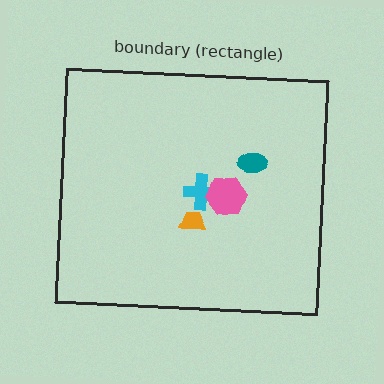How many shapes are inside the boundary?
4 inside, 0 outside.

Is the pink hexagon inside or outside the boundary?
Inside.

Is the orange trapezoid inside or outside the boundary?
Inside.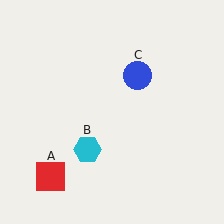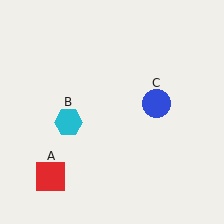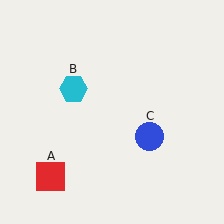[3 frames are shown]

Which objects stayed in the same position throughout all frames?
Red square (object A) remained stationary.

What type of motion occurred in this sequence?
The cyan hexagon (object B), blue circle (object C) rotated clockwise around the center of the scene.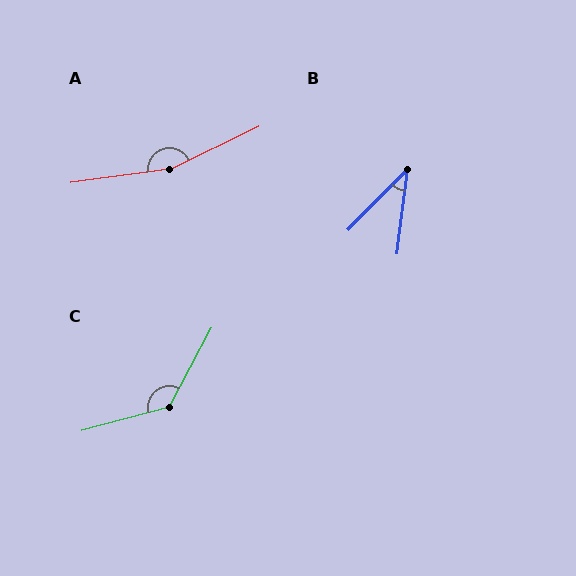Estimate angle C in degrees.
Approximately 133 degrees.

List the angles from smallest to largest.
B (38°), C (133°), A (162°).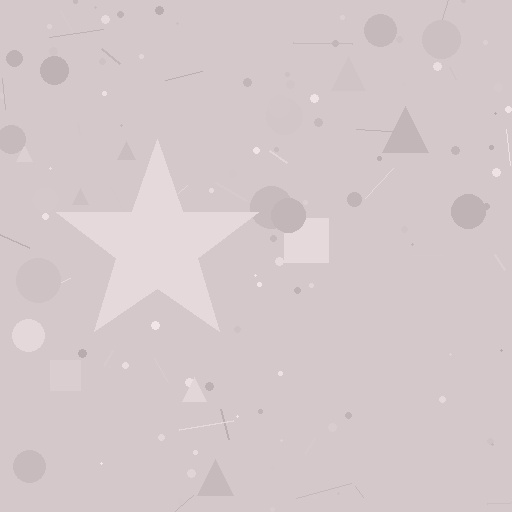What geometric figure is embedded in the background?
A star is embedded in the background.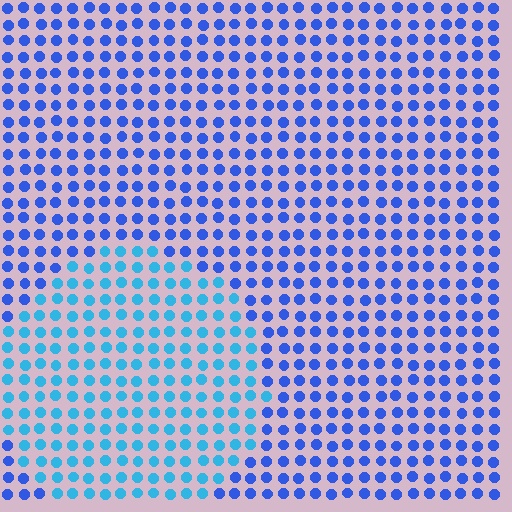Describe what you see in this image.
The image is filled with small blue elements in a uniform arrangement. A circle-shaped region is visible where the elements are tinted to a slightly different hue, forming a subtle color boundary.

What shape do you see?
I see a circle.